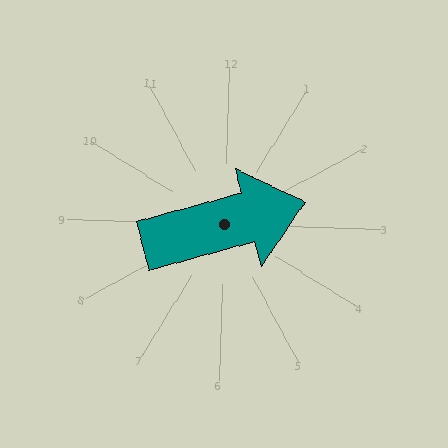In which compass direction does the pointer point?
East.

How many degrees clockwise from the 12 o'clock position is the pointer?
Approximately 73 degrees.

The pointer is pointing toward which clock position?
Roughly 2 o'clock.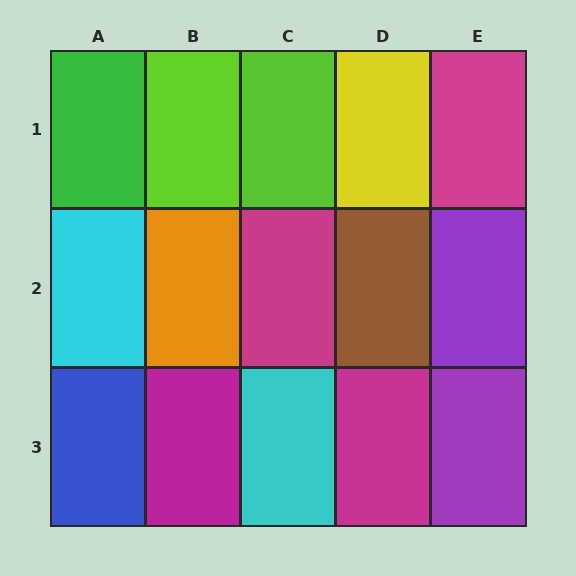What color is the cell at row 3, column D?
Magenta.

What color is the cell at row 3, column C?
Cyan.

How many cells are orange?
1 cell is orange.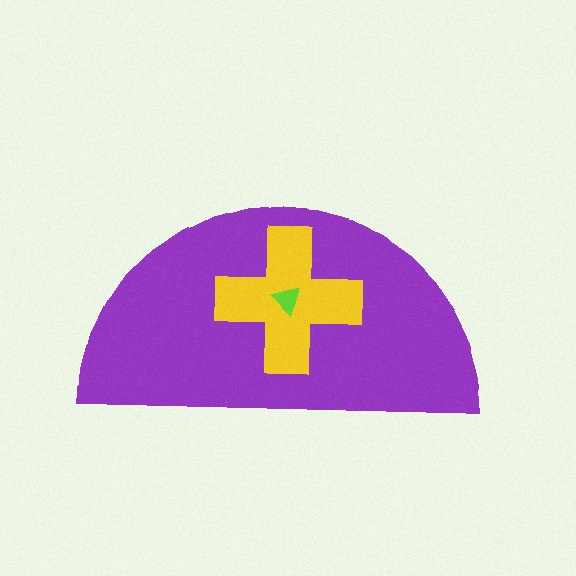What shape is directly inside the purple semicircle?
The yellow cross.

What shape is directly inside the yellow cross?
The lime triangle.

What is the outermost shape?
The purple semicircle.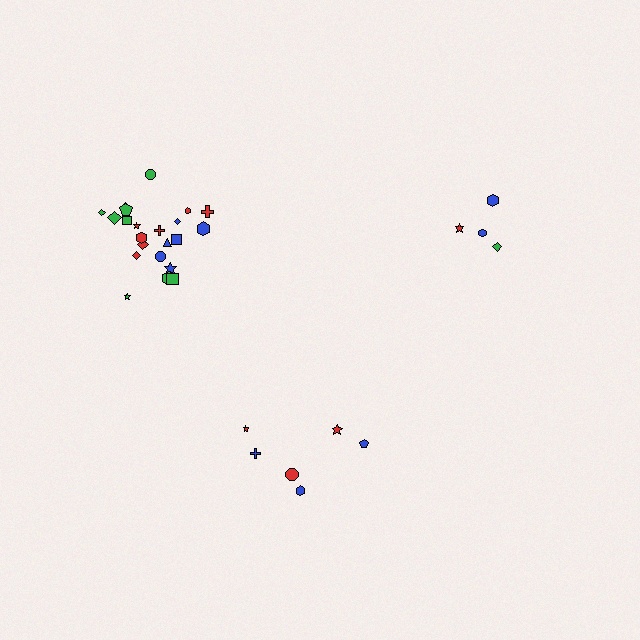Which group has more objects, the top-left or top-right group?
The top-left group.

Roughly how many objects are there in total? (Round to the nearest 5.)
Roughly 30 objects in total.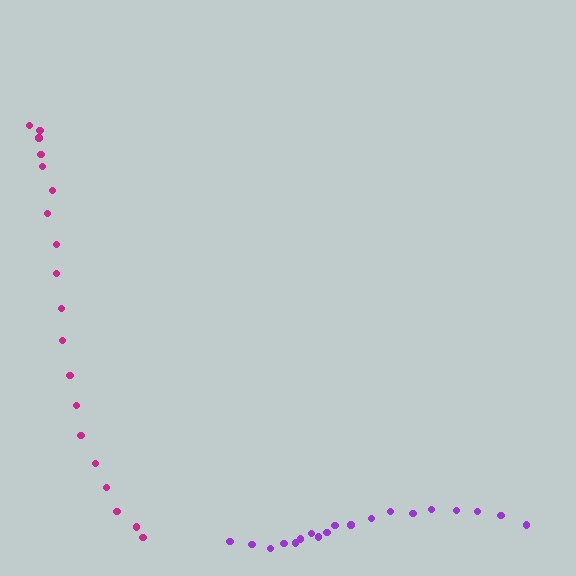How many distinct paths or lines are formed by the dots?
There are 2 distinct paths.